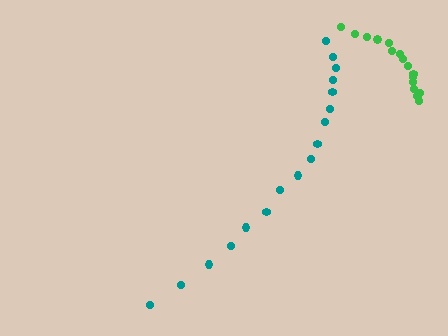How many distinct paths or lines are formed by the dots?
There are 2 distinct paths.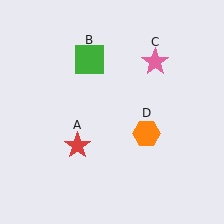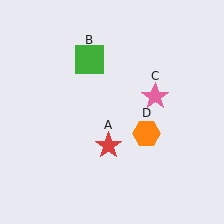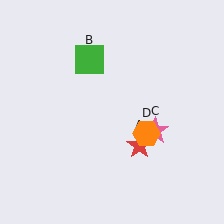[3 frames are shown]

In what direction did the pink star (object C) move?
The pink star (object C) moved down.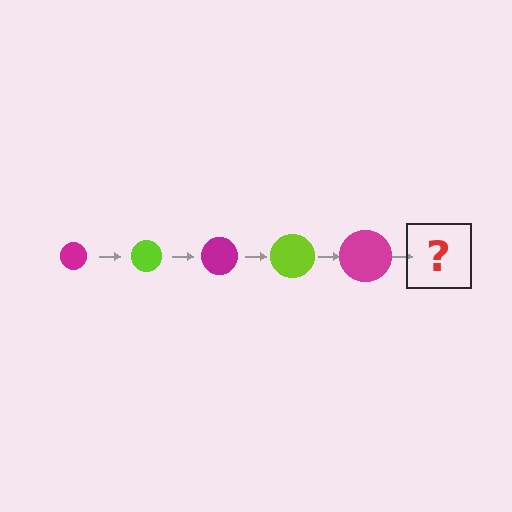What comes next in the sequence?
The next element should be a lime circle, larger than the previous one.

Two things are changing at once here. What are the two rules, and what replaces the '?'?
The two rules are that the circle grows larger each step and the color cycles through magenta and lime. The '?' should be a lime circle, larger than the previous one.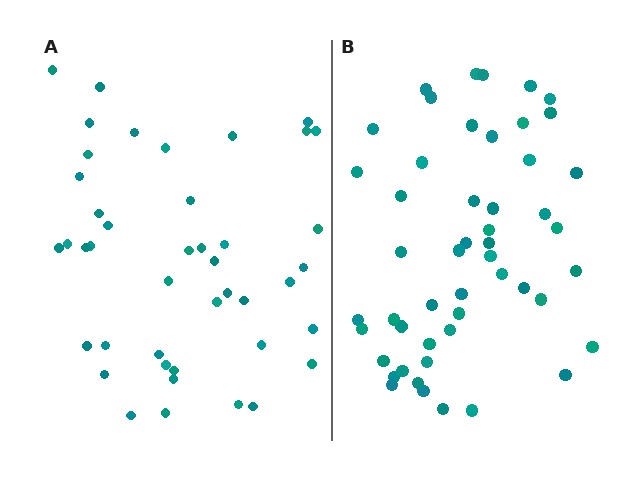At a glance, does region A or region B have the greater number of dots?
Region B (the right region) has more dots.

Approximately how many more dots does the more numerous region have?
Region B has roughly 8 or so more dots than region A.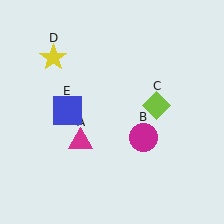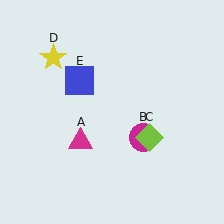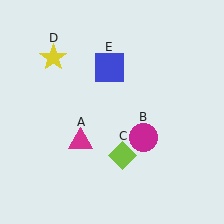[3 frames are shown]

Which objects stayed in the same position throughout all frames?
Magenta triangle (object A) and magenta circle (object B) and yellow star (object D) remained stationary.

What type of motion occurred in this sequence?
The lime diamond (object C), blue square (object E) rotated clockwise around the center of the scene.